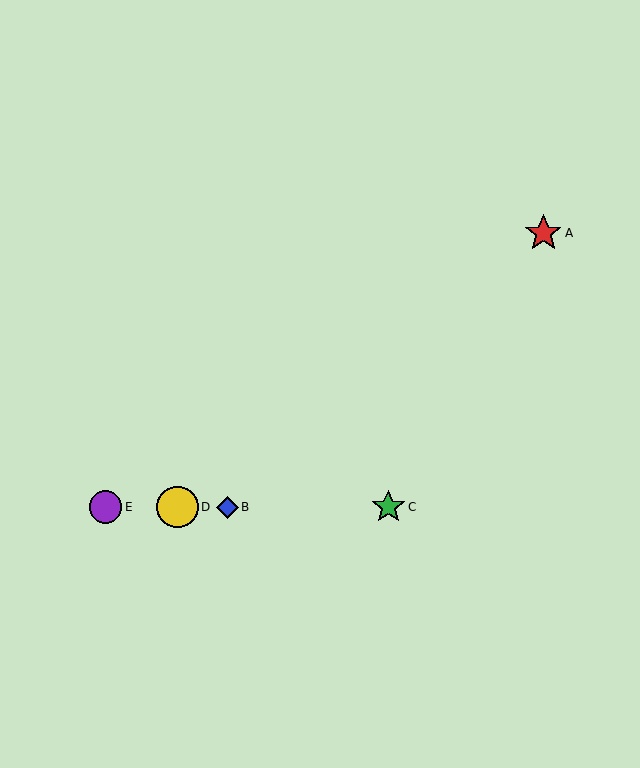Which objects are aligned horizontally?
Objects B, C, D, E are aligned horizontally.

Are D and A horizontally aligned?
No, D is at y≈507 and A is at y≈233.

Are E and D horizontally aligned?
Yes, both are at y≈507.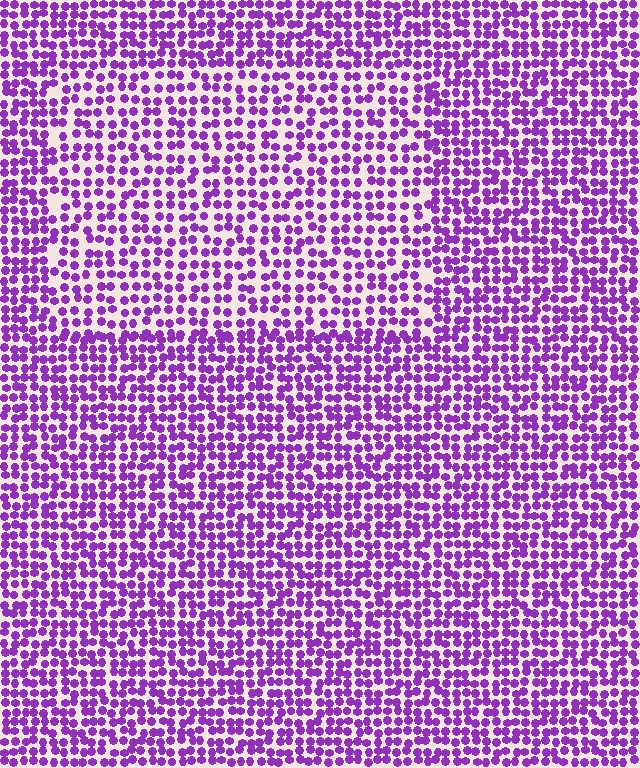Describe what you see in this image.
The image contains small purple elements arranged at two different densities. A rectangle-shaped region is visible where the elements are less densely packed than the surrounding area.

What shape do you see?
I see a rectangle.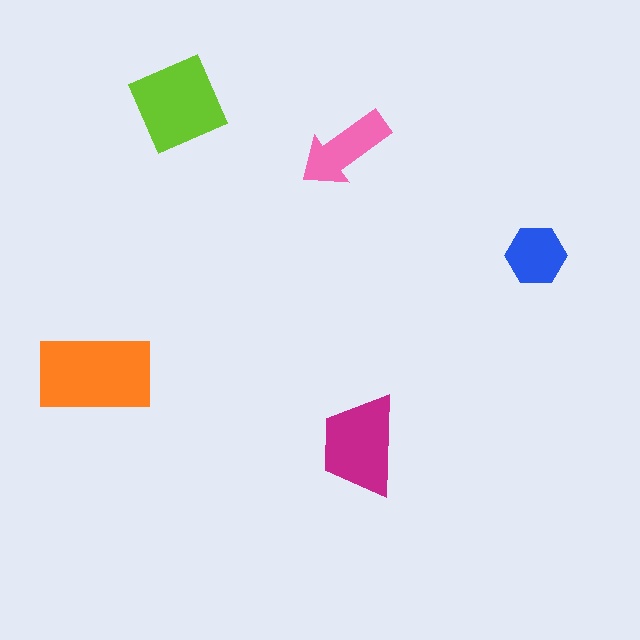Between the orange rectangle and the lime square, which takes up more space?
The orange rectangle.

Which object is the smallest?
The blue hexagon.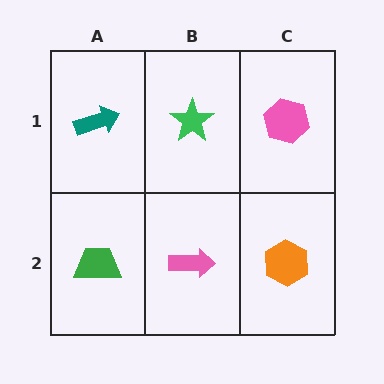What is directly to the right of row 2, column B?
An orange hexagon.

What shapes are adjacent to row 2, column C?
A pink hexagon (row 1, column C), a pink arrow (row 2, column B).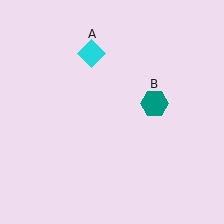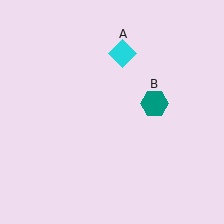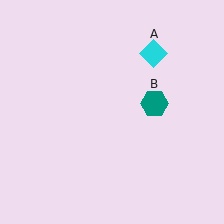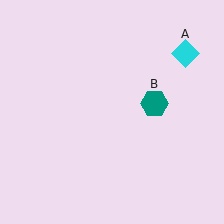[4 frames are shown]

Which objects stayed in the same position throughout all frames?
Teal hexagon (object B) remained stationary.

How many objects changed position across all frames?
1 object changed position: cyan diamond (object A).